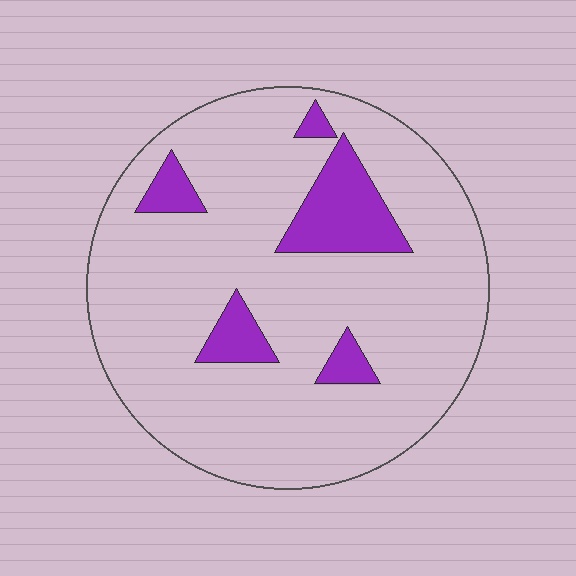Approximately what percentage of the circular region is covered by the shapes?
Approximately 15%.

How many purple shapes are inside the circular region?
5.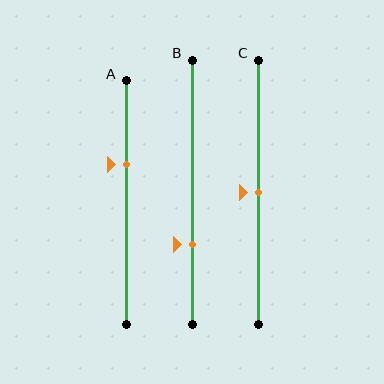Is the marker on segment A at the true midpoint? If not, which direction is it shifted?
No, the marker on segment A is shifted upward by about 16% of the segment length.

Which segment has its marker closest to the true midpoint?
Segment C has its marker closest to the true midpoint.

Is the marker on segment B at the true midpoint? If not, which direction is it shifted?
No, the marker on segment B is shifted downward by about 20% of the segment length.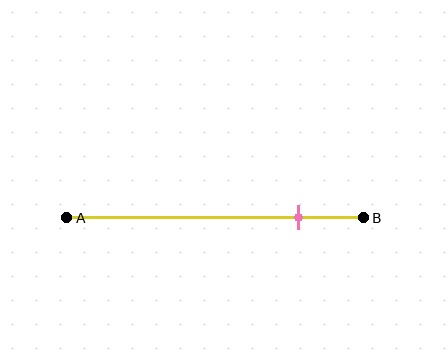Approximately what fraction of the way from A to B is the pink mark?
The pink mark is approximately 80% of the way from A to B.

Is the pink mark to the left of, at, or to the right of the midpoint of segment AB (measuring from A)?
The pink mark is to the right of the midpoint of segment AB.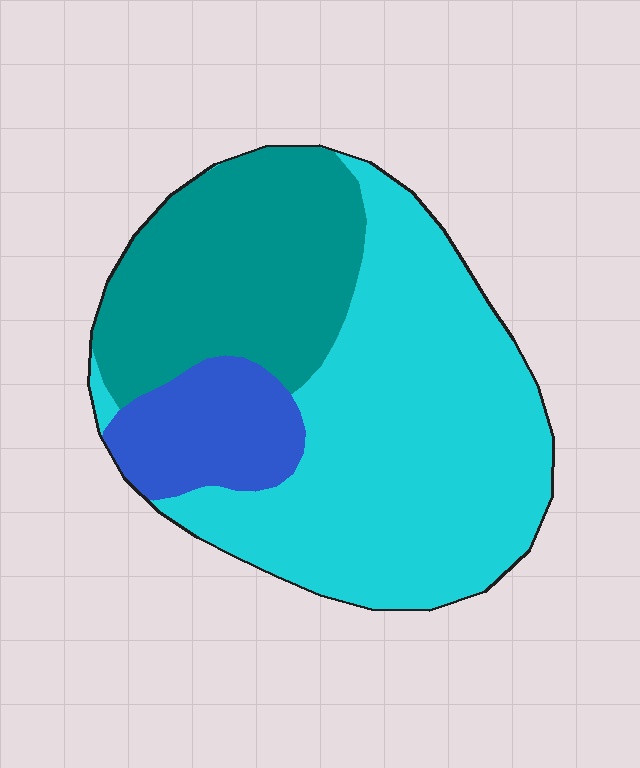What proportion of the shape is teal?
Teal covers about 30% of the shape.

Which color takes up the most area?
Cyan, at roughly 55%.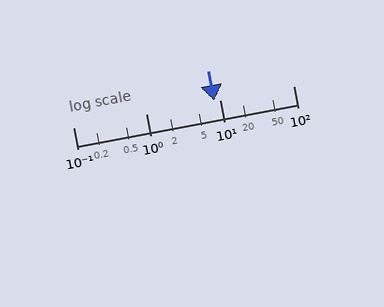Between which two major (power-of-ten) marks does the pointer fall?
The pointer is between 1 and 10.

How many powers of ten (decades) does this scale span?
The scale spans 3 decades, from 0.1 to 100.